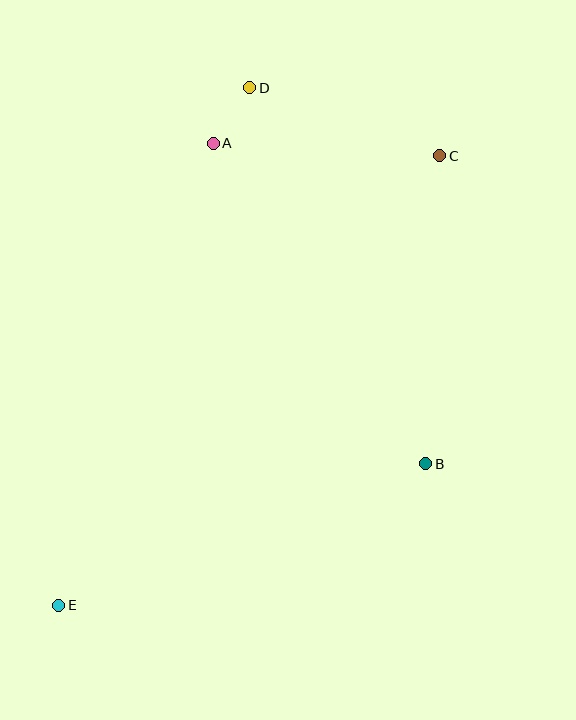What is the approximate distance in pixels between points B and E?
The distance between B and E is approximately 394 pixels.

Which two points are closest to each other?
Points A and D are closest to each other.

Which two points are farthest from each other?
Points C and E are farthest from each other.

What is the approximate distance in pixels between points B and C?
The distance between B and C is approximately 308 pixels.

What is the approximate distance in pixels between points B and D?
The distance between B and D is approximately 415 pixels.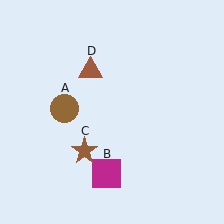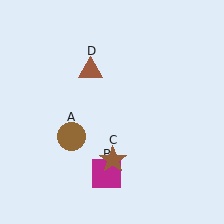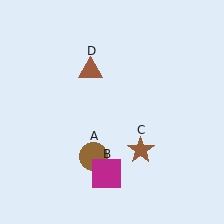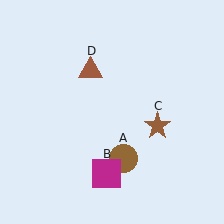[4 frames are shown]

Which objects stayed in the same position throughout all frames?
Magenta square (object B) and brown triangle (object D) remained stationary.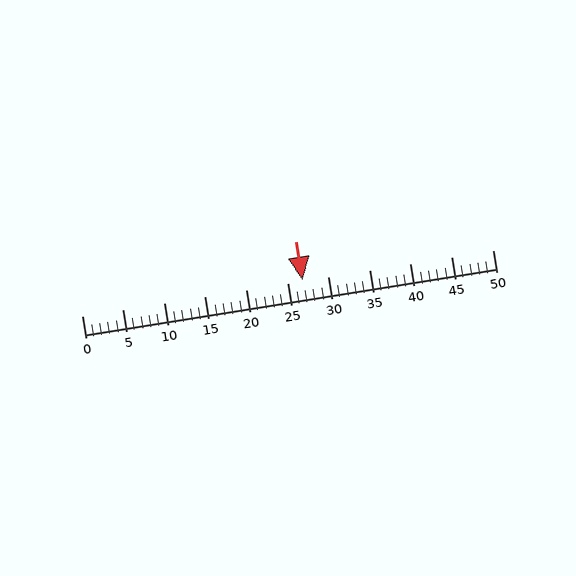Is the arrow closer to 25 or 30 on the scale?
The arrow is closer to 25.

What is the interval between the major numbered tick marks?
The major tick marks are spaced 5 units apart.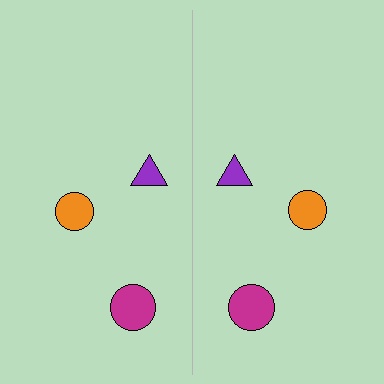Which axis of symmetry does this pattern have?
The pattern has a vertical axis of symmetry running through the center of the image.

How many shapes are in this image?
There are 6 shapes in this image.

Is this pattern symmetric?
Yes, this pattern has bilateral (reflection) symmetry.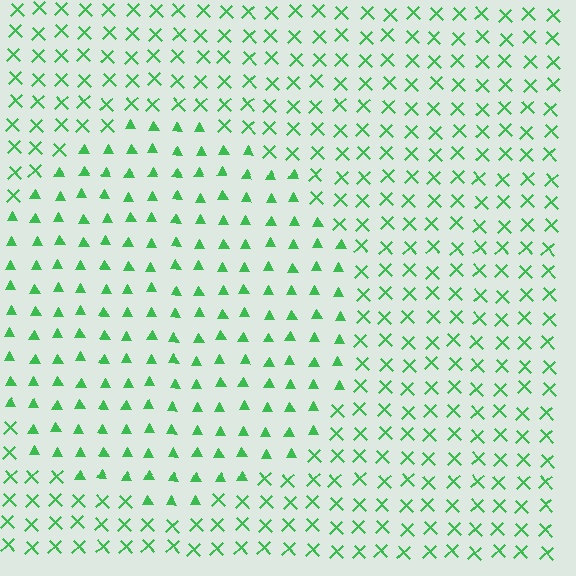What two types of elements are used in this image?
The image uses triangles inside the circle region and X marks outside it.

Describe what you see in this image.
The image is filled with small green elements arranged in a uniform grid. A circle-shaped region contains triangles, while the surrounding area contains X marks. The boundary is defined purely by the change in element shape.